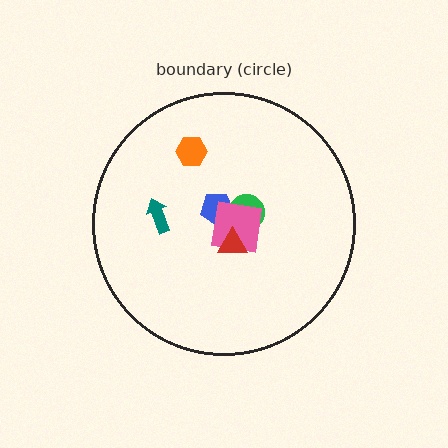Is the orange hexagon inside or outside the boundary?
Inside.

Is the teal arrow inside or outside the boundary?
Inside.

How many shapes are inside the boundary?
6 inside, 0 outside.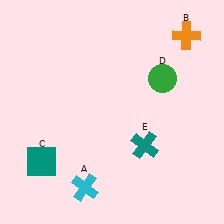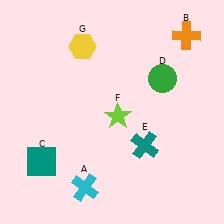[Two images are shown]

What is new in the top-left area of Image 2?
A yellow hexagon (G) was added in the top-left area of Image 2.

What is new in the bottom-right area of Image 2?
A lime star (F) was added in the bottom-right area of Image 2.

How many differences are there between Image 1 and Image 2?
There are 2 differences between the two images.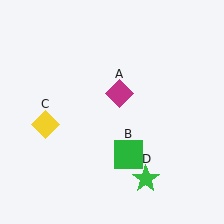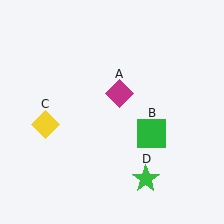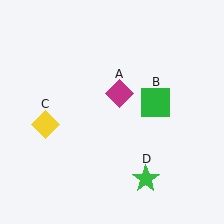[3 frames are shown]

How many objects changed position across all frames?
1 object changed position: green square (object B).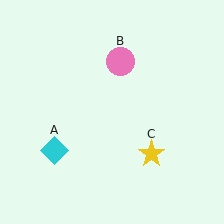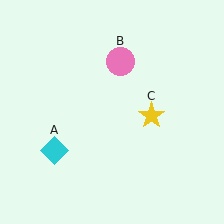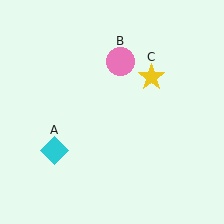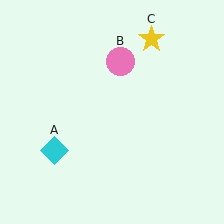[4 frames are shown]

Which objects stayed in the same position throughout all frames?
Cyan diamond (object A) and pink circle (object B) remained stationary.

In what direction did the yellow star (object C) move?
The yellow star (object C) moved up.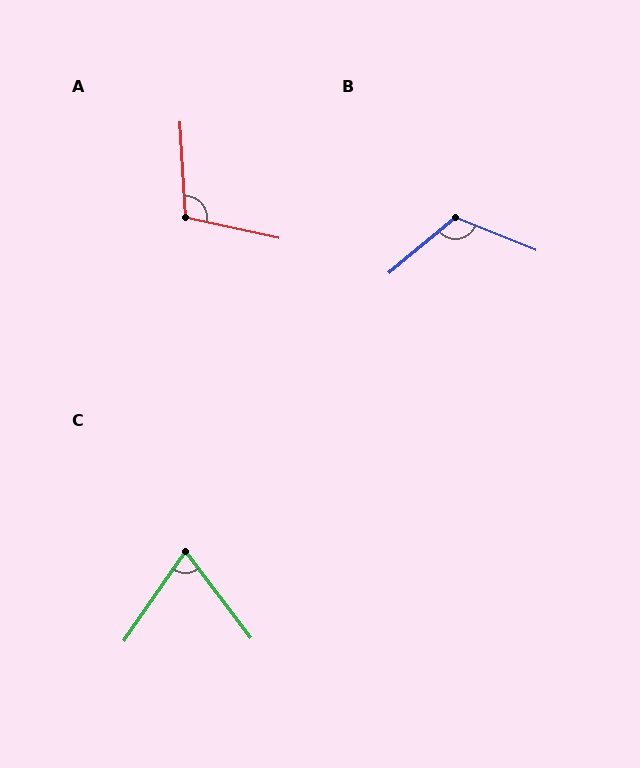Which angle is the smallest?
C, at approximately 72 degrees.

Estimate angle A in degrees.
Approximately 106 degrees.